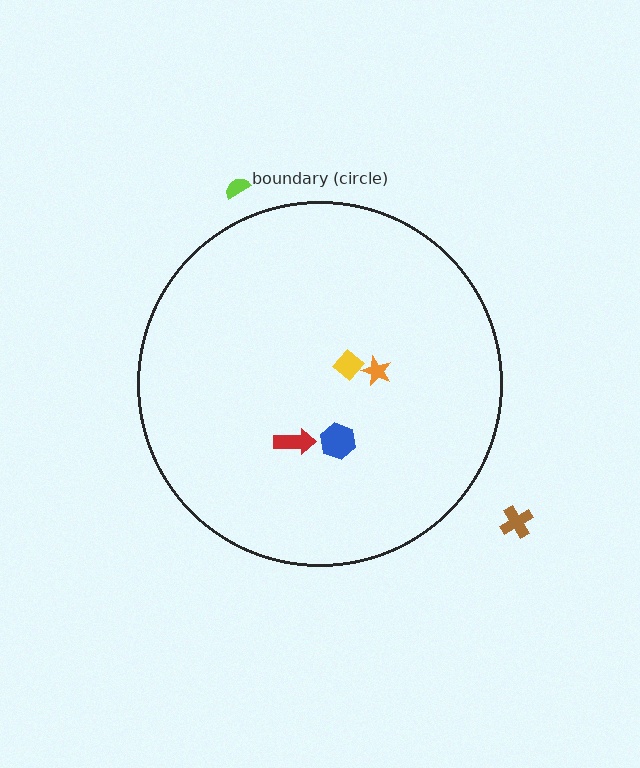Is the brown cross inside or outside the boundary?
Outside.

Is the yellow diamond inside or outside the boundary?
Inside.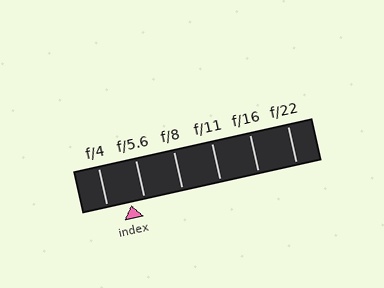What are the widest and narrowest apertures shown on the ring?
The widest aperture shown is f/4 and the narrowest is f/22.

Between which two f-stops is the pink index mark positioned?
The index mark is between f/4 and f/5.6.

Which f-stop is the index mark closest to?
The index mark is closest to f/5.6.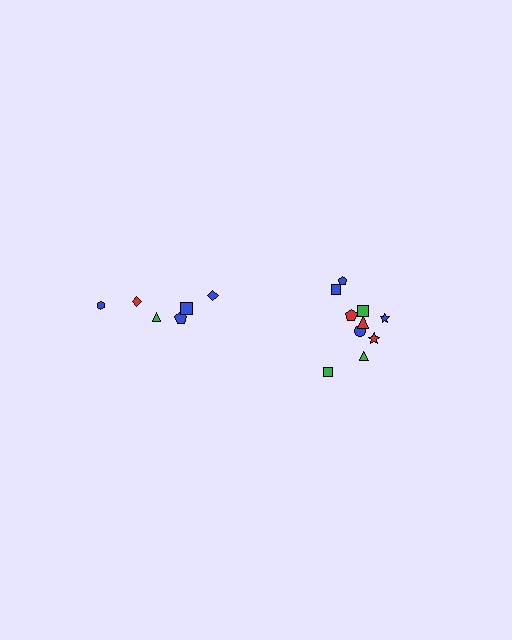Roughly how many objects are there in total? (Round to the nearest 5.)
Roughly 15 objects in total.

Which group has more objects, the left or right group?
The right group.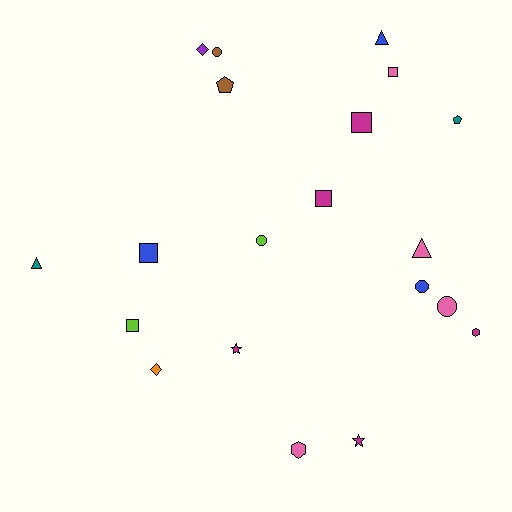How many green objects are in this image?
There are no green objects.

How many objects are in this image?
There are 20 objects.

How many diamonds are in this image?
There are 2 diamonds.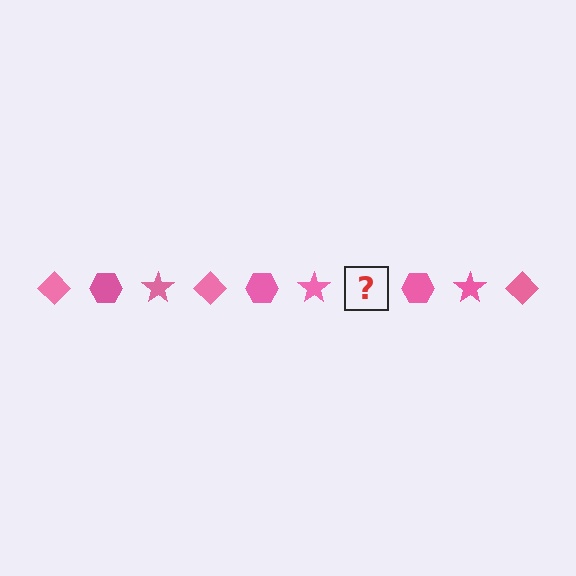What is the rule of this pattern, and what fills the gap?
The rule is that the pattern cycles through diamond, hexagon, star shapes in pink. The gap should be filled with a pink diamond.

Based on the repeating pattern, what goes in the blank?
The blank should be a pink diamond.